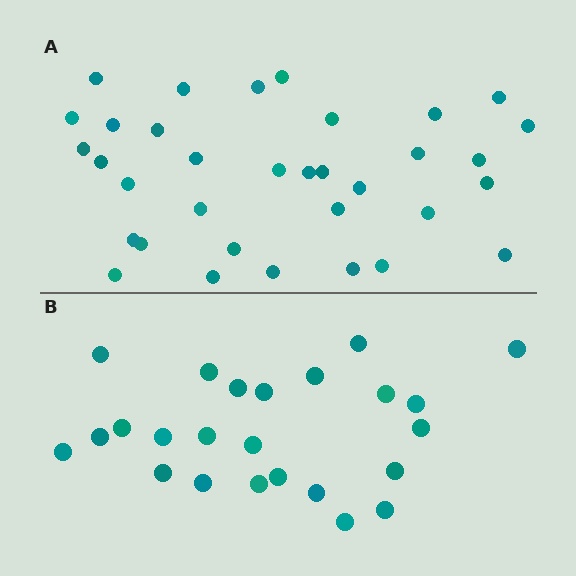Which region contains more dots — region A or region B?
Region A (the top region) has more dots.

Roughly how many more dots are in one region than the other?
Region A has roughly 10 or so more dots than region B.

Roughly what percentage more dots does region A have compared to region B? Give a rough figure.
About 40% more.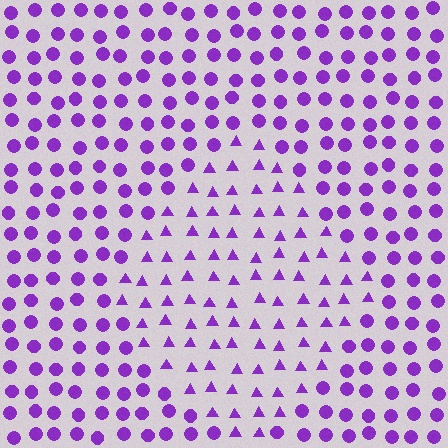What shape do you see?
I see a diamond.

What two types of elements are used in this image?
The image uses triangles inside the diamond region and circles outside it.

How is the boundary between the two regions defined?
The boundary is defined by a change in element shape: triangles inside vs. circles outside. All elements share the same color and spacing.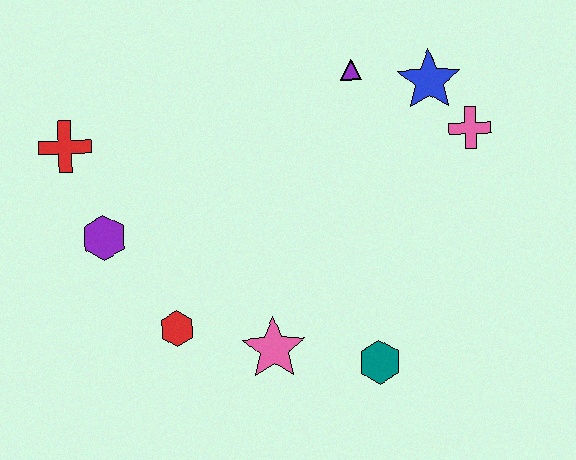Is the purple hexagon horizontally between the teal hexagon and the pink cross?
No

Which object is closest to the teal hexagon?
The pink star is closest to the teal hexagon.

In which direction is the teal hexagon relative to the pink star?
The teal hexagon is to the right of the pink star.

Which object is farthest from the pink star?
The blue star is farthest from the pink star.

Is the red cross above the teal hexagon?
Yes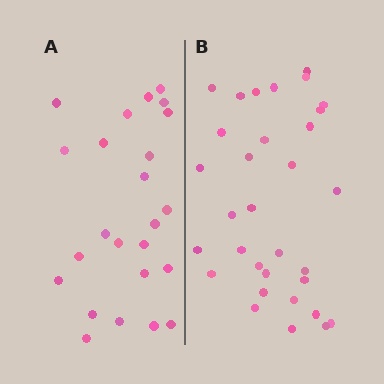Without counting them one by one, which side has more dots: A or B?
Region B (the right region) has more dots.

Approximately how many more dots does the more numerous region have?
Region B has roughly 8 or so more dots than region A.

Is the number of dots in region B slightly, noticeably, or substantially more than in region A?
Region B has noticeably more, but not dramatically so. The ratio is roughly 1.3 to 1.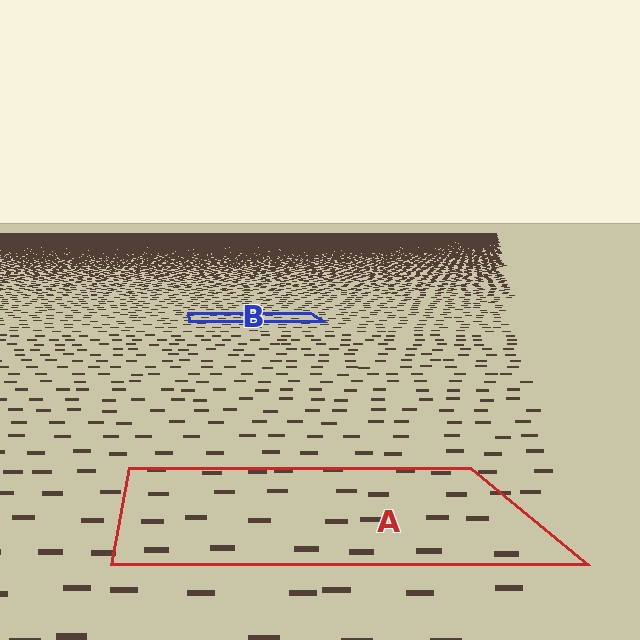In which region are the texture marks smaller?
The texture marks are smaller in region B, because it is farther away.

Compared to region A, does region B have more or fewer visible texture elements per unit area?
Region B has more texture elements per unit area — they are packed more densely because it is farther away.